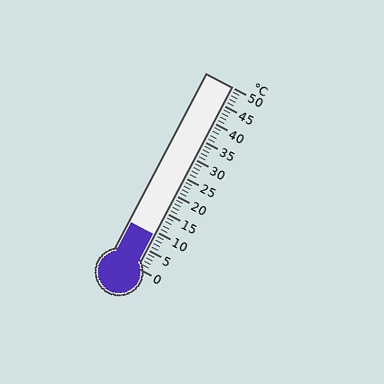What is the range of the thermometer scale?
The thermometer scale ranges from 0°C to 50°C.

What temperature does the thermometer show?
The thermometer shows approximately 9°C.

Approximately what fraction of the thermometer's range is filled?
The thermometer is filled to approximately 20% of its range.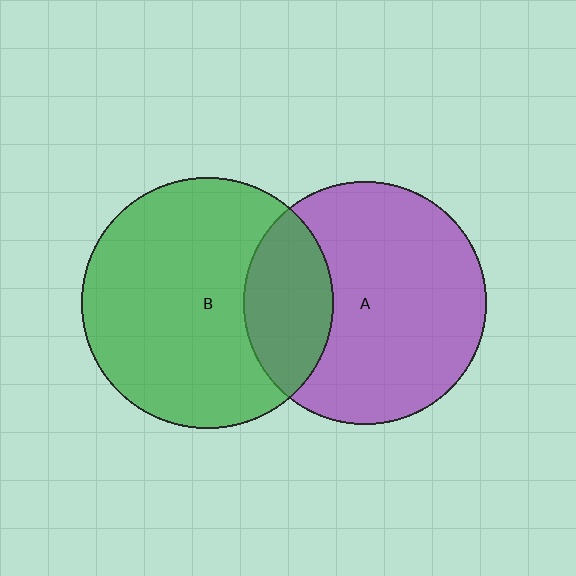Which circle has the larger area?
Circle B (green).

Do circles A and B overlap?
Yes.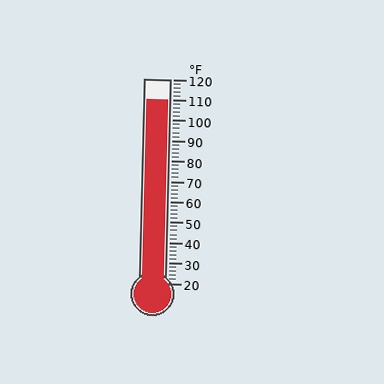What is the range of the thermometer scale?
The thermometer scale ranges from 20°F to 120°F.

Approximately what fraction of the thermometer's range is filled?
The thermometer is filled to approximately 90% of its range.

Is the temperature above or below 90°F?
The temperature is above 90°F.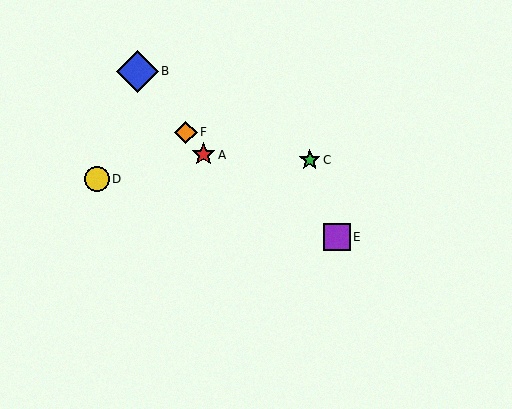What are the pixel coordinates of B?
Object B is at (137, 71).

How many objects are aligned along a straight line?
3 objects (A, B, F) are aligned along a straight line.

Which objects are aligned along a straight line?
Objects A, B, F are aligned along a straight line.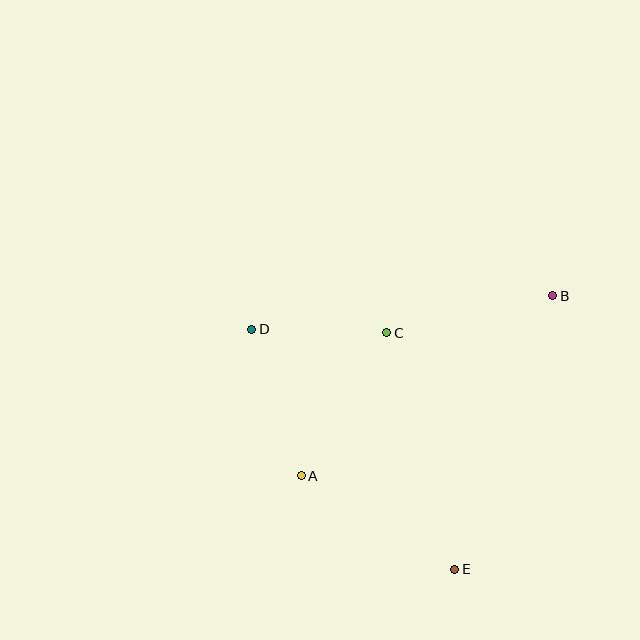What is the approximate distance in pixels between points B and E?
The distance between B and E is approximately 291 pixels.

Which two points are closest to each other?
Points C and D are closest to each other.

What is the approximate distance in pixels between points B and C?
The distance between B and C is approximately 170 pixels.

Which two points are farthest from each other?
Points D and E are farthest from each other.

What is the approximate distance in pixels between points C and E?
The distance between C and E is approximately 246 pixels.